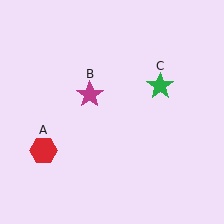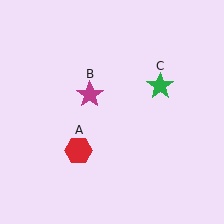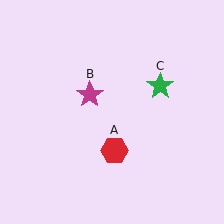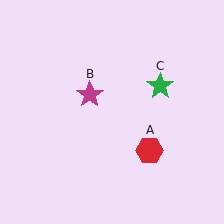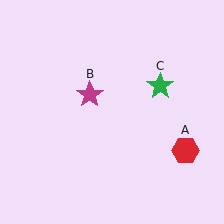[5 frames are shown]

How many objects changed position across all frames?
1 object changed position: red hexagon (object A).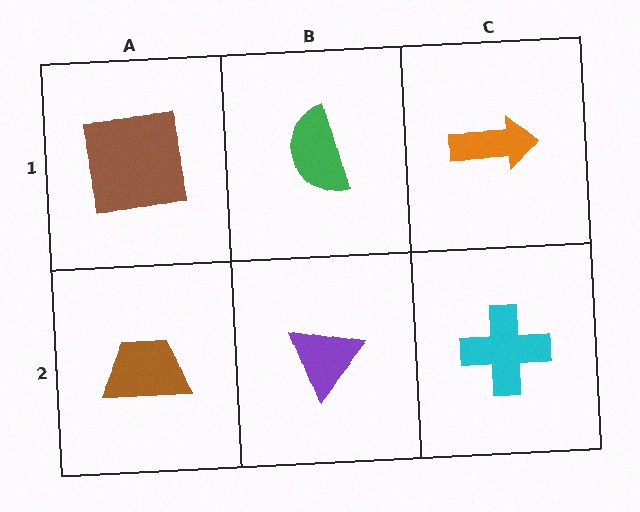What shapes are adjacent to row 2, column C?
An orange arrow (row 1, column C), a purple triangle (row 2, column B).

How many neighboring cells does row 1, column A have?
2.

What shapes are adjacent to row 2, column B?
A green semicircle (row 1, column B), a brown trapezoid (row 2, column A), a cyan cross (row 2, column C).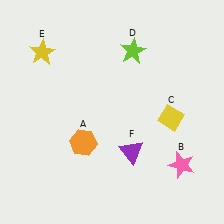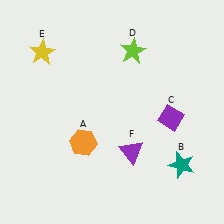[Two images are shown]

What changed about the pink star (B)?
In Image 1, B is pink. In Image 2, it changed to teal.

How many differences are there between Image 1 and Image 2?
There are 2 differences between the two images.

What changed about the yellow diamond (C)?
In Image 1, C is yellow. In Image 2, it changed to purple.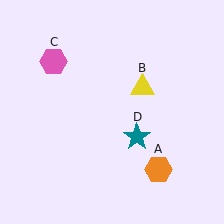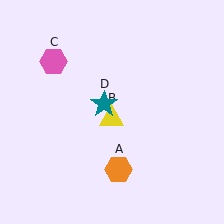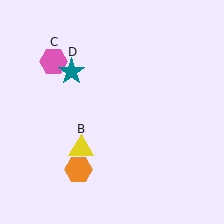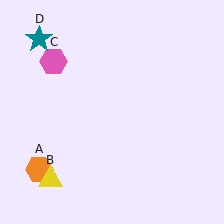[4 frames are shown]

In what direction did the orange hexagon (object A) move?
The orange hexagon (object A) moved left.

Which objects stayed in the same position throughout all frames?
Pink hexagon (object C) remained stationary.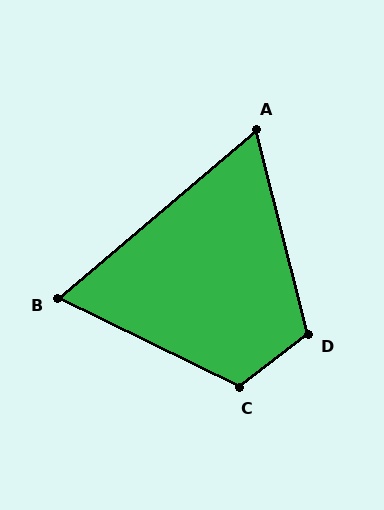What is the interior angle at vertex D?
Approximately 113 degrees (obtuse).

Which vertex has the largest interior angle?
C, at approximately 116 degrees.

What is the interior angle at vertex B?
Approximately 67 degrees (acute).